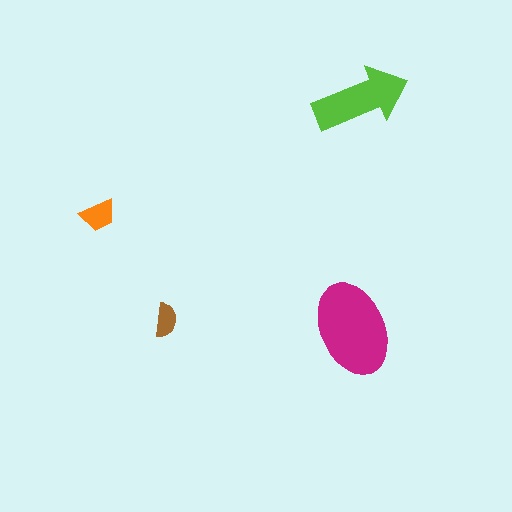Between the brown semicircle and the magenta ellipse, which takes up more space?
The magenta ellipse.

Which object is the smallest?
The brown semicircle.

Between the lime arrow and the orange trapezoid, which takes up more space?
The lime arrow.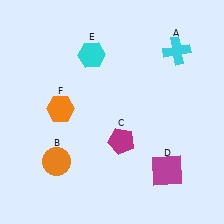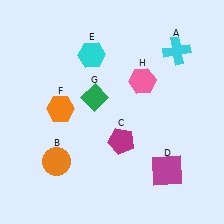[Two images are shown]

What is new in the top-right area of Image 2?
A pink hexagon (H) was added in the top-right area of Image 2.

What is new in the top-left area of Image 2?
A green diamond (G) was added in the top-left area of Image 2.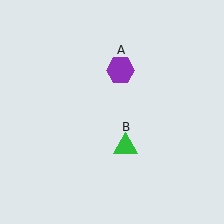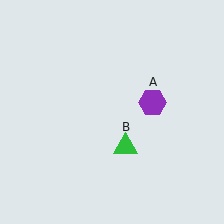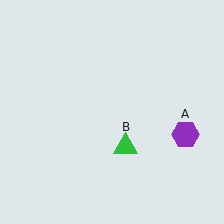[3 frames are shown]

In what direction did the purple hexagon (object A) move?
The purple hexagon (object A) moved down and to the right.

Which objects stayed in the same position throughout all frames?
Green triangle (object B) remained stationary.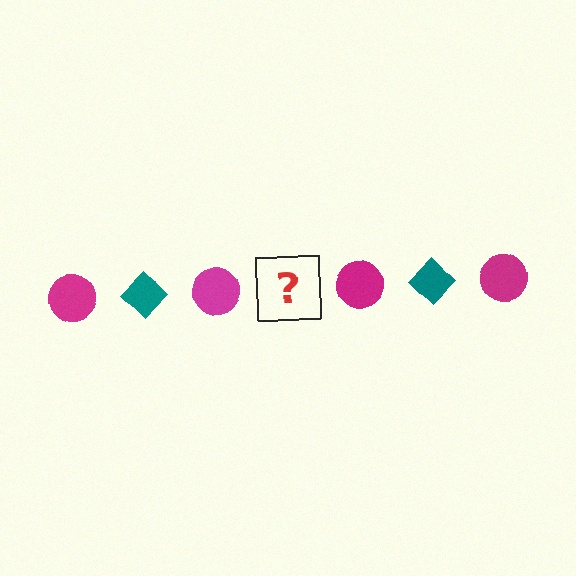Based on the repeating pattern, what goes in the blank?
The blank should be a teal diamond.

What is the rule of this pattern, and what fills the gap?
The rule is that the pattern alternates between magenta circle and teal diamond. The gap should be filled with a teal diamond.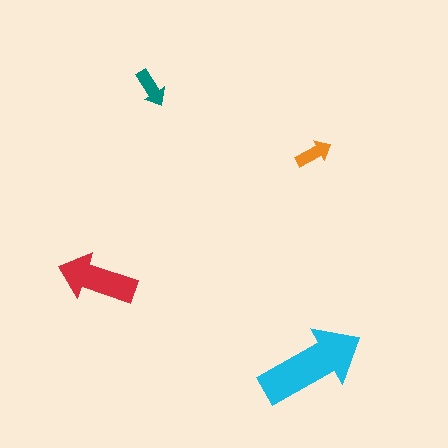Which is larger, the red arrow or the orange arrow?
The red one.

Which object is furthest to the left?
The red arrow is leftmost.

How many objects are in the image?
There are 4 objects in the image.